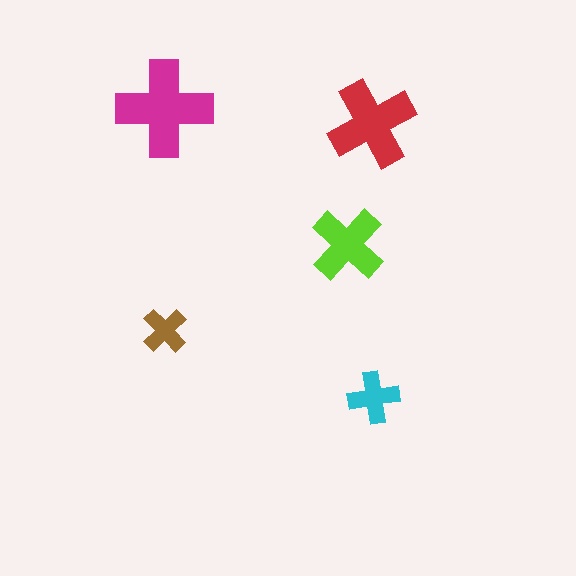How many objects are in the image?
There are 5 objects in the image.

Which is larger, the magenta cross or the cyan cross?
The magenta one.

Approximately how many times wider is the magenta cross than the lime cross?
About 1.5 times wider.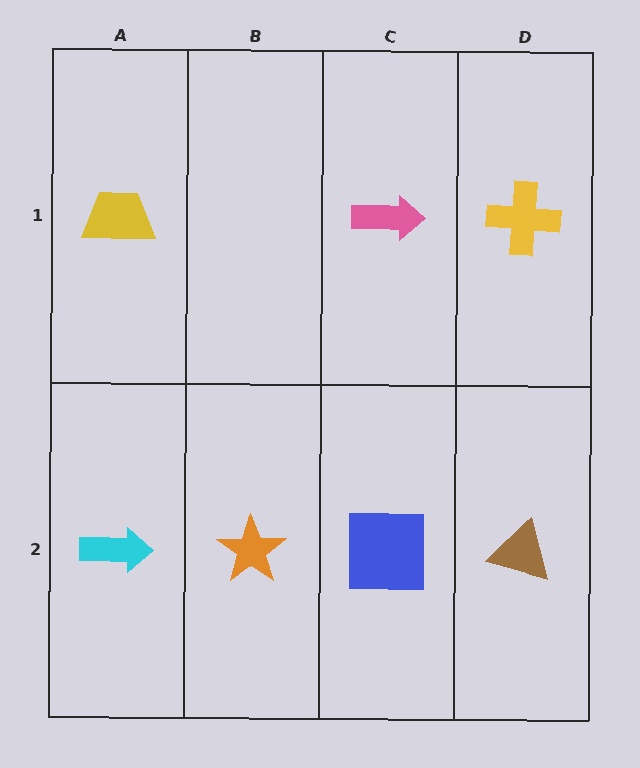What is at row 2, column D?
A brown triangle.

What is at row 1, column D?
A yellow cross.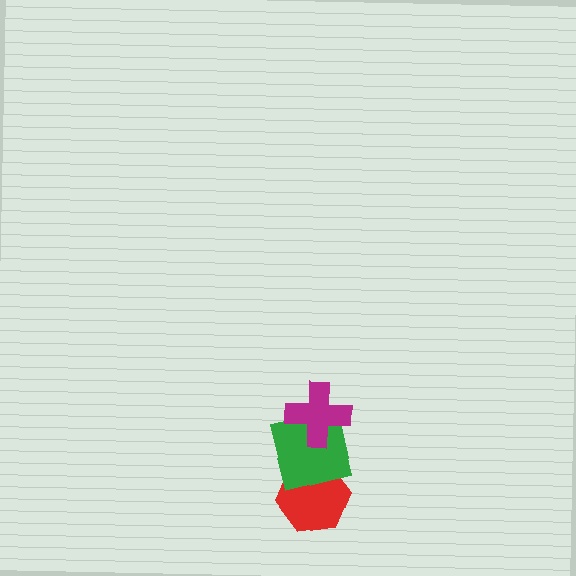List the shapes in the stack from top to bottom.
From top to bottom: the magenta cross, the green square, the red hexagon.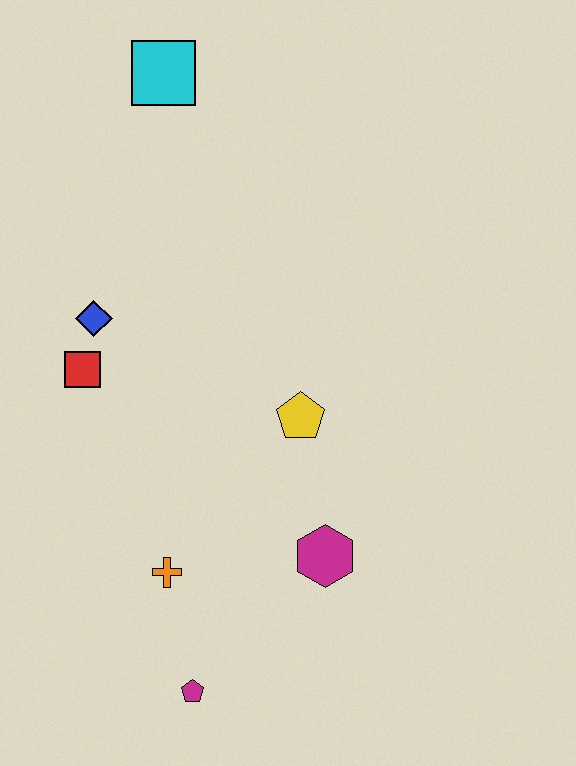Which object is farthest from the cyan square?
The magenta pentagon is farthest from the cyan square.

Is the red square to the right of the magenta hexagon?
No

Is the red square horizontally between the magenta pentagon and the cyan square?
No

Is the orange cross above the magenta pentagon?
Yes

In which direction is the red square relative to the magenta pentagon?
The red square is above the magenta pentagon.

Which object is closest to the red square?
The blue diamond is closest to the red square.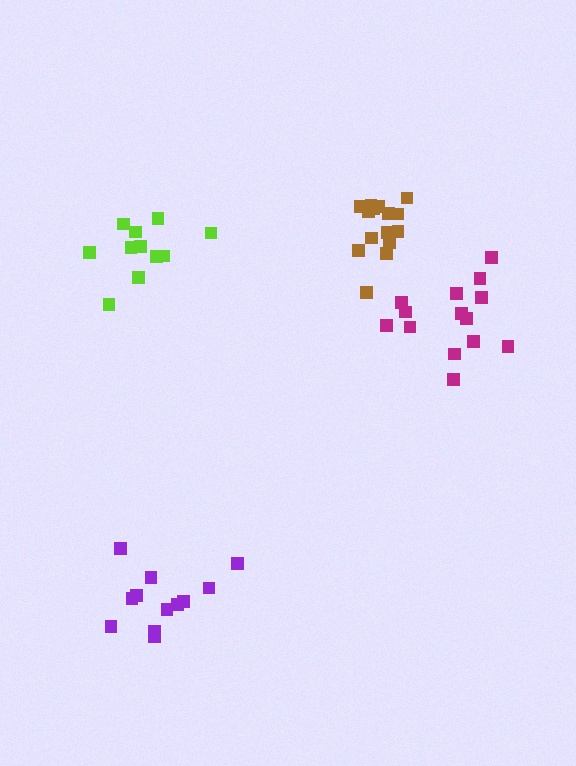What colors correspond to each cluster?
The clusters are colored: lime, magenta, brown, purple.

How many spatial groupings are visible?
There are 4 spatial groupings.